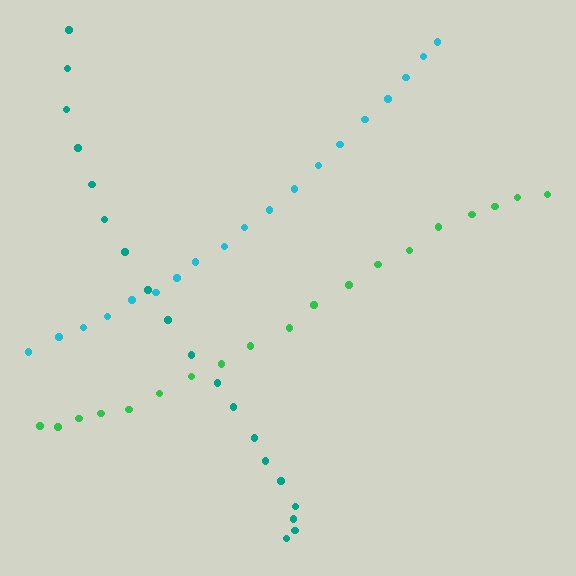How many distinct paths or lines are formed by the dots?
There are 3 distinct paths.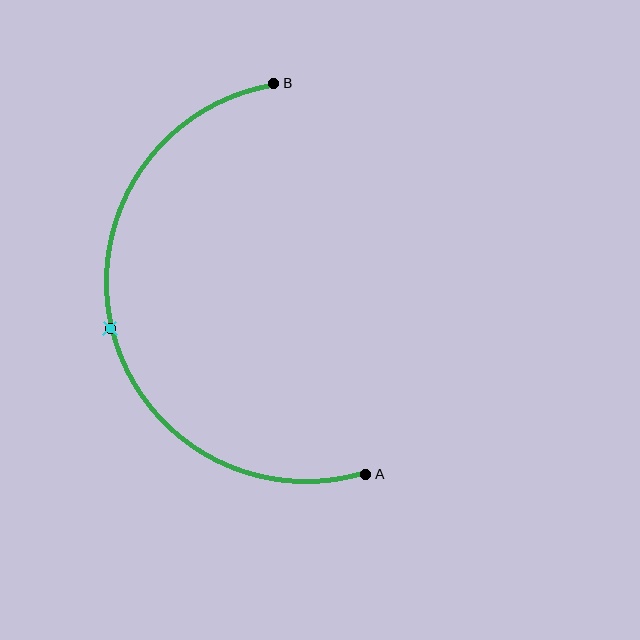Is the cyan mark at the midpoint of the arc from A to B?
Yes. The cyan mark lies on the arc at equal arc-length from both A and B — it is the arc midpoint.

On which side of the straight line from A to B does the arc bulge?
The arc bulges to the left of the straight line connecting A and B.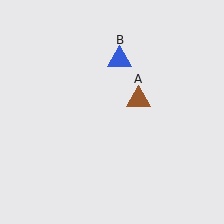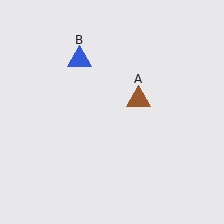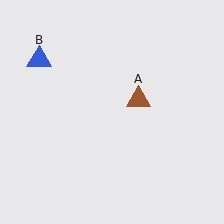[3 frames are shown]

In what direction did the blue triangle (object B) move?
The blue triangle (object B) moved left.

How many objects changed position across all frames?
1 object changed position: blue triangle (object B).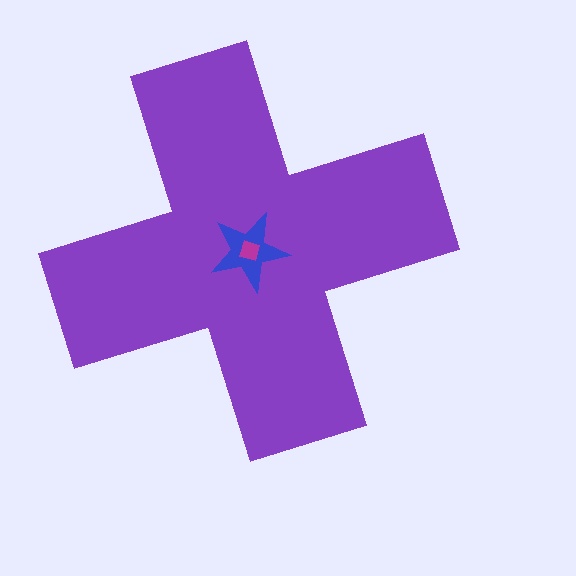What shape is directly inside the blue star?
The magenta diamond.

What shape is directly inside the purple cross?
The blue star.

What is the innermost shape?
The magenta diamond.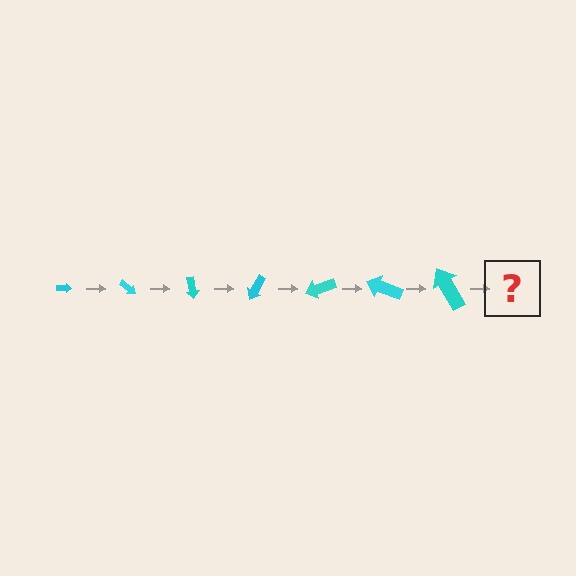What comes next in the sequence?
The next element should be an arrow, larger than the previous one and rotated 280 degrees from the start.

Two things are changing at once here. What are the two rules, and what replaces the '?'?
The two rules are that the arrow grows larger each step and it rotates 40 degrees each step. The '?' should be an arrow, larger than the previous one and rotated 280 degrees from the start.